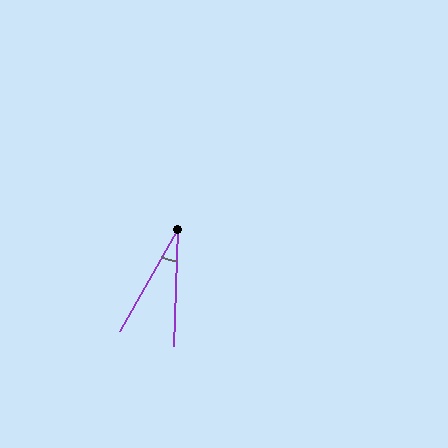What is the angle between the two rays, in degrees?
Approximately 28 degrees.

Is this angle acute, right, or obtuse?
It is acute.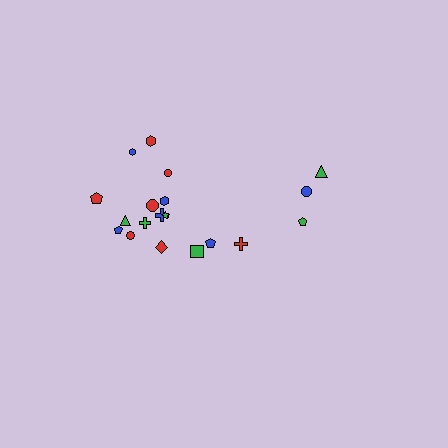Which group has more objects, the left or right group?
The left group.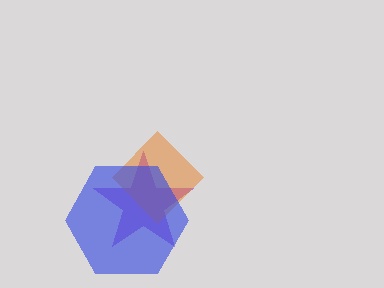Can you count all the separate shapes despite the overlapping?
Yes, there are 3 separate shapes.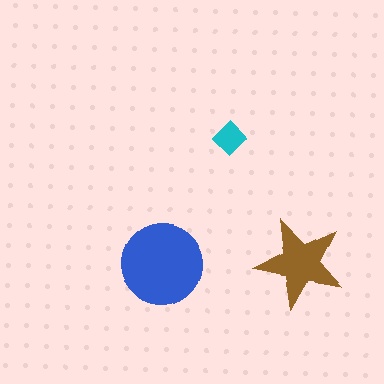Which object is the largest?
The blue circle.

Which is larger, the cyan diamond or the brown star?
The brown star.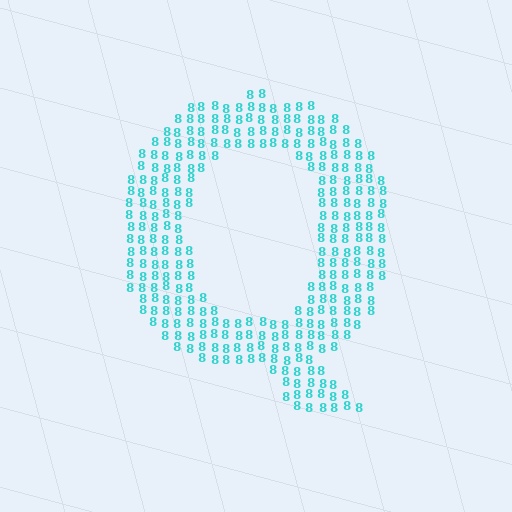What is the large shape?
The large shape is the letter Q.